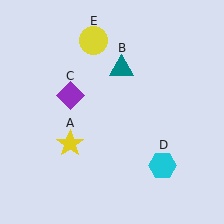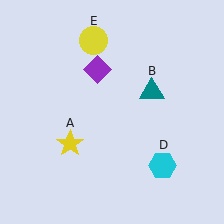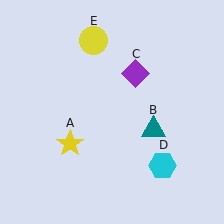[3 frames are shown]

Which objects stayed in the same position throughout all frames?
Yellow star (object A) and cyan hexagon (object D) and yellow circle (object E) remained stationary.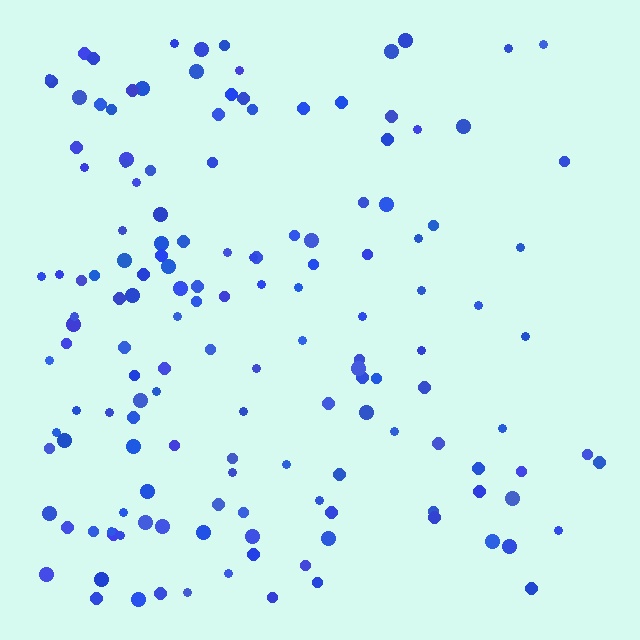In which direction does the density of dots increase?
From right to left, with the left side densest.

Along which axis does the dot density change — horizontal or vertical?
Horizontal.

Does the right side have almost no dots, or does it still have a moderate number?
Still a moderate number, just noticeably fewer than the left.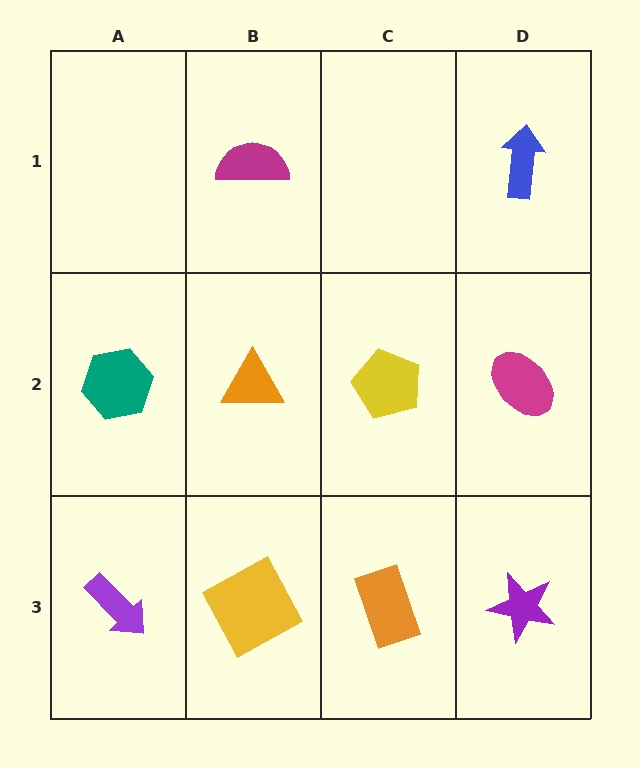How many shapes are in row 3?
4 shapes.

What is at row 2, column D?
A magenta ellipse.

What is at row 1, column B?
A magenta semicircle.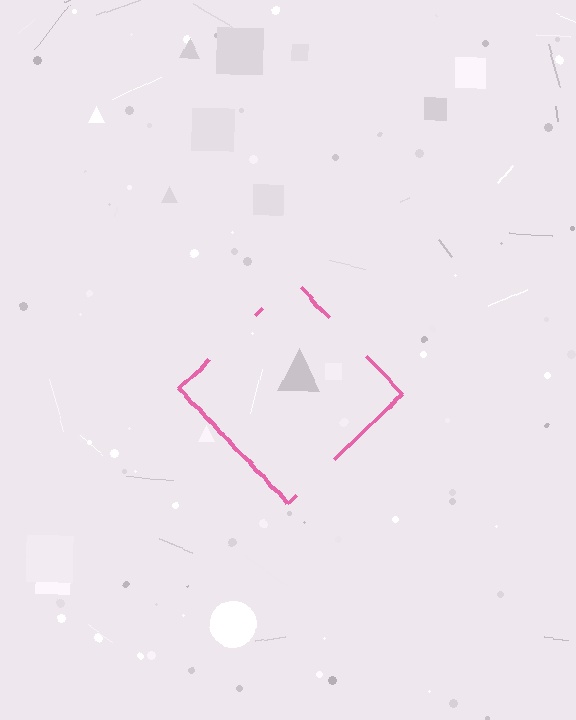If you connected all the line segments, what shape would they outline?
They would outline a diamond.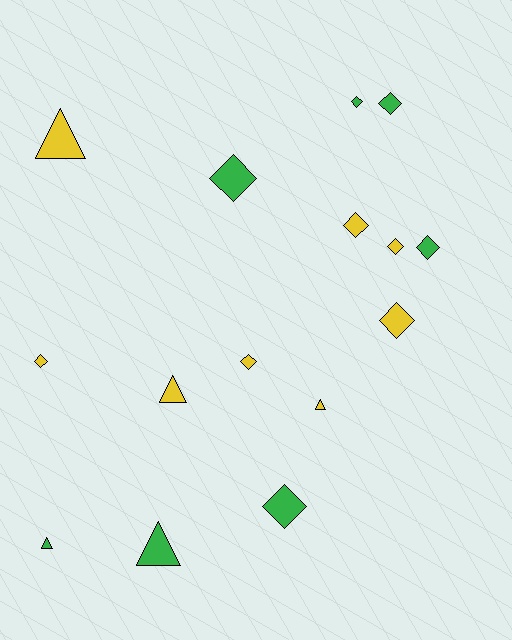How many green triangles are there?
There are 2 green triangles.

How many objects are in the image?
There are 15 objects.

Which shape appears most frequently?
Diamond, with 10 objects.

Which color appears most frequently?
Yellow, with 8 objects.